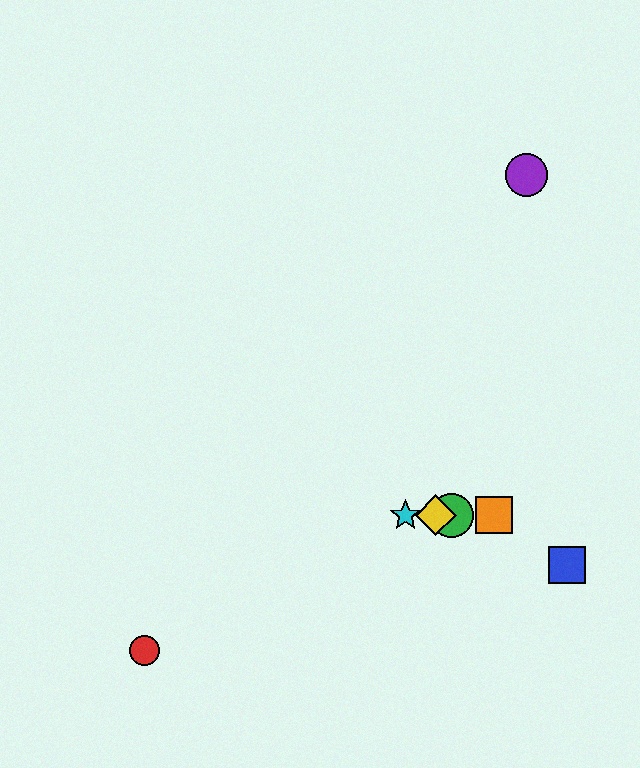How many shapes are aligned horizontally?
4 shapes (the green circle, the yellow diamond, the orange square, the cyan star) are aligned horizontally.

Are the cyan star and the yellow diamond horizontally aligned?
Yes, both are at y≈515.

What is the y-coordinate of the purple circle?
The purple circle is at y≈175.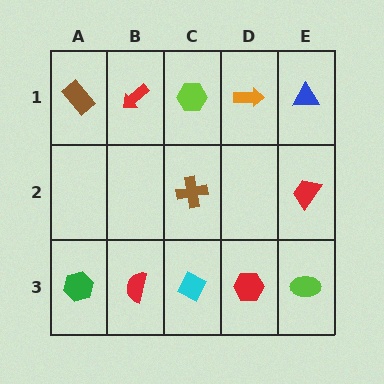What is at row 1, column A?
A brown rectangle.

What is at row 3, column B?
A red semicircle.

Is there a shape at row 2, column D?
No, that cell is empty.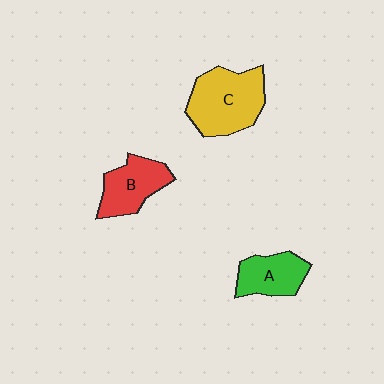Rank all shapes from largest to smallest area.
From largest to smallest: C (yellow), B (red), A (green).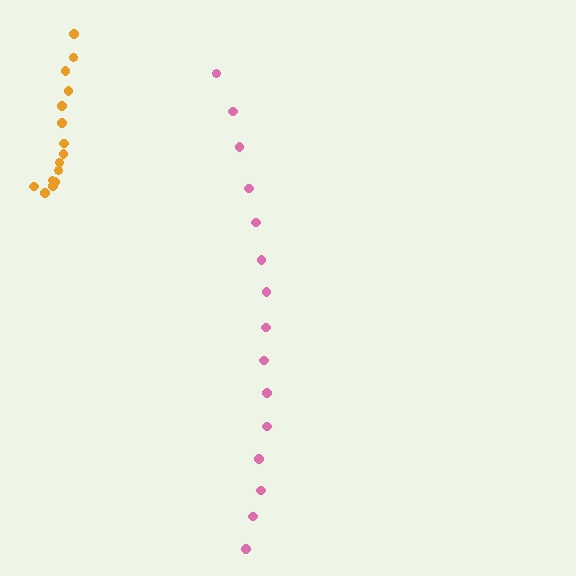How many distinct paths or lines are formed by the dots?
There are 2 distinct paths.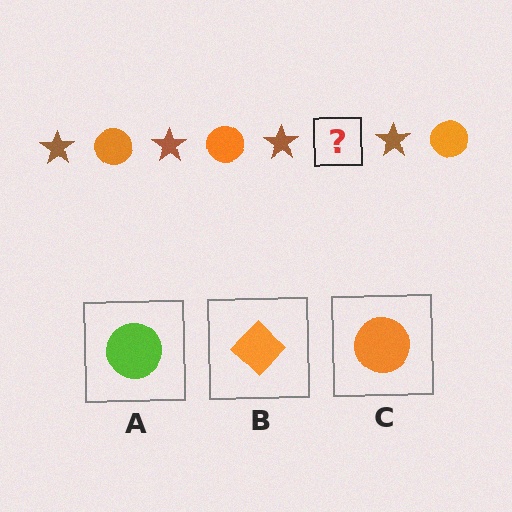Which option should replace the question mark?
Option C.